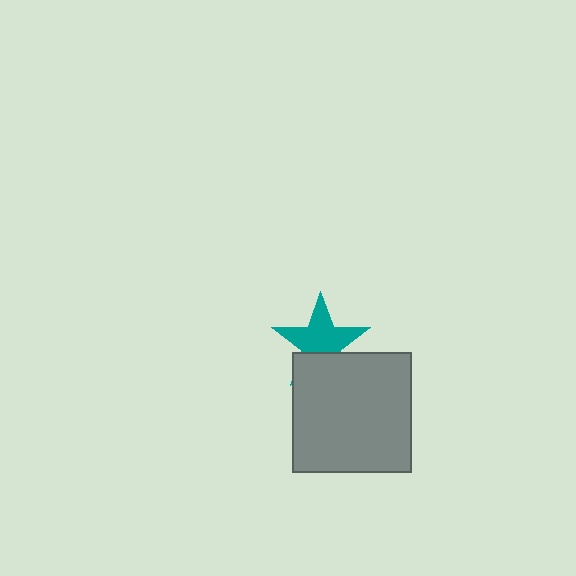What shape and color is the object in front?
The object in front is a gray square.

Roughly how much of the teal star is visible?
Most of it is visible (roughly 66%).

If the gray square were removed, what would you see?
You would see the complete teal star.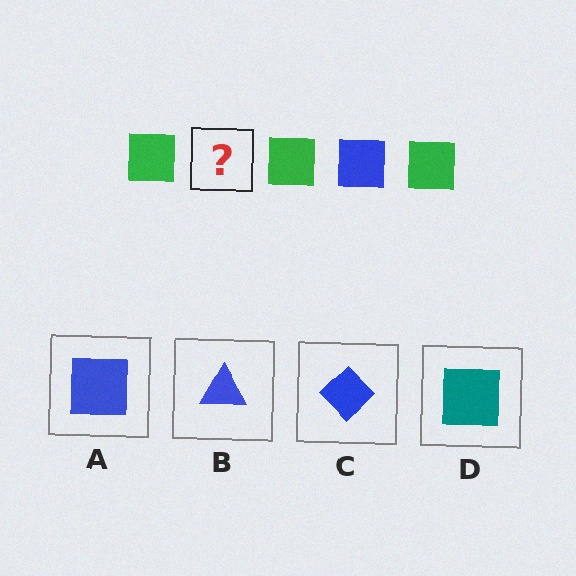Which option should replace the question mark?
Option A.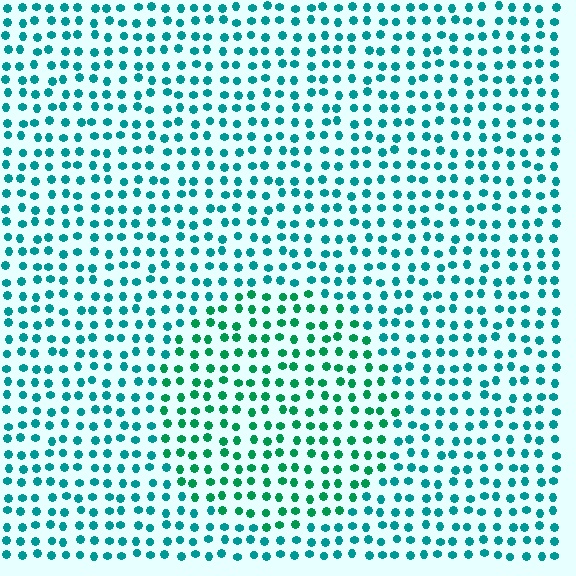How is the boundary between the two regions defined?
The boundary is defined purely by a slight shift in hue (about 28 degrees). Spacing, size, and orientation are identical on both sides.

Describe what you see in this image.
The image is filled with small teal elements in a uniform arrangement. A circle-shaped region is visible where the elements are tinted to a slightly different hue, forming a subtle color boundary.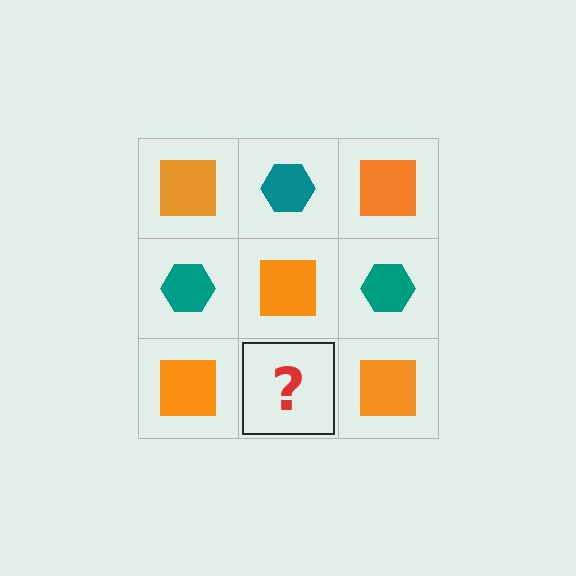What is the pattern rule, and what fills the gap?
The rule is that it alternates orange square and teal hexagon in a checkerboard pattern. The gap should be filled with a teal hexagon.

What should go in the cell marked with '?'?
The missing cell should contain a teal hexagon.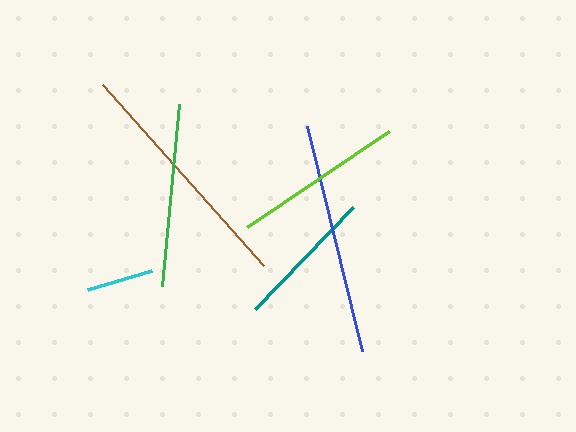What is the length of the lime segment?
The lime segment is approximately 172 pixels long.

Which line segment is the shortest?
The cyan line is the shortest at approximately 66 pixels.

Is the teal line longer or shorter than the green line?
The green line is longer than the teal line.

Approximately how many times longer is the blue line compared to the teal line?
The blue line is approximately 1.6 times the length of the teal line.